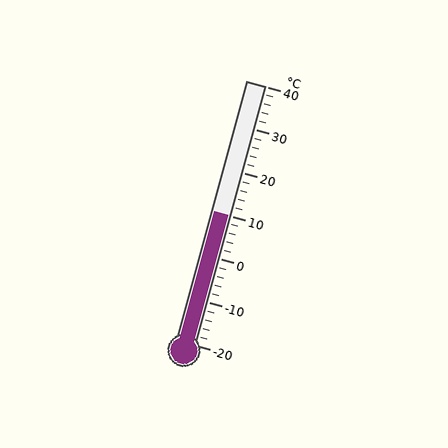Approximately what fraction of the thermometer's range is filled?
The thermometer is filled to approximately 50% of its range.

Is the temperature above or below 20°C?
The temperature is below 20°C.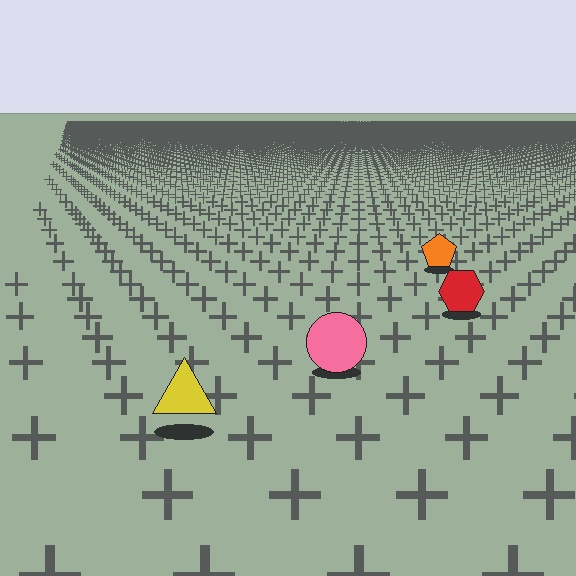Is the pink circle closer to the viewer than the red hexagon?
Yes. The pink circle is closer — you can tell from the texture gradient: the ground texture is coarser near it.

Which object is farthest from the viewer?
The orange pentagon is farthest from the viewer. It appears smaller and the ground texture around it is denser.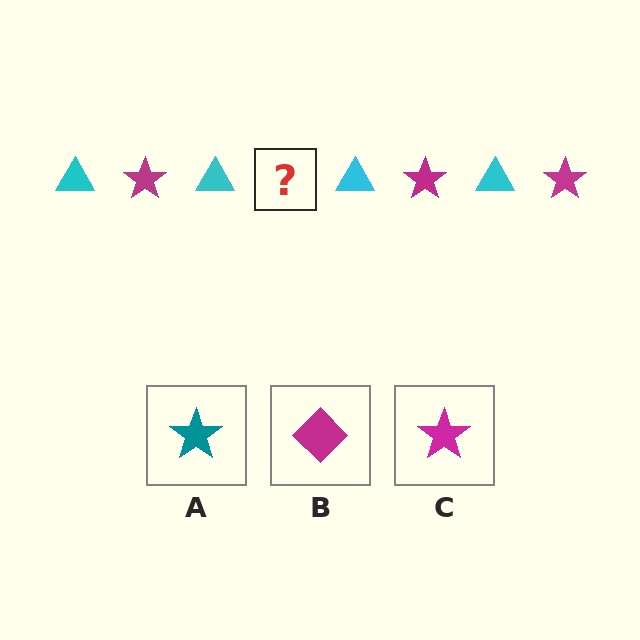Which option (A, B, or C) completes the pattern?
C.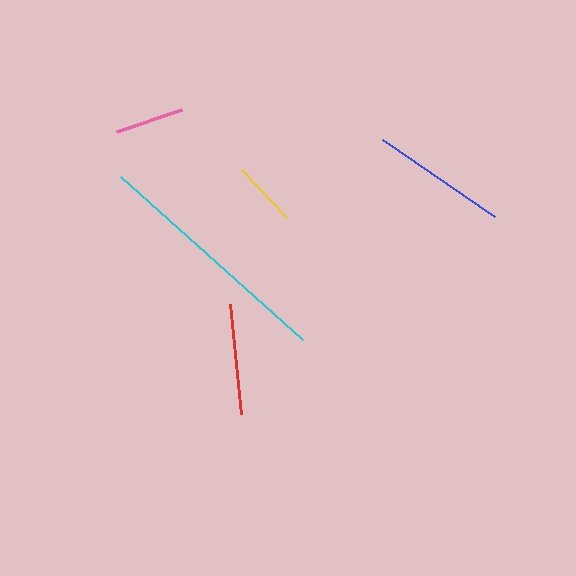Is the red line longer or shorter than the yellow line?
The red line is longer than the yellow line.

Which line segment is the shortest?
The yellow line is the shortest at approximately 66 pixels.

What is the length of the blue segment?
The blue segment is approximately 135 pixels long.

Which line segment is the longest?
The cyan line is the longest at approximately 244 pixels.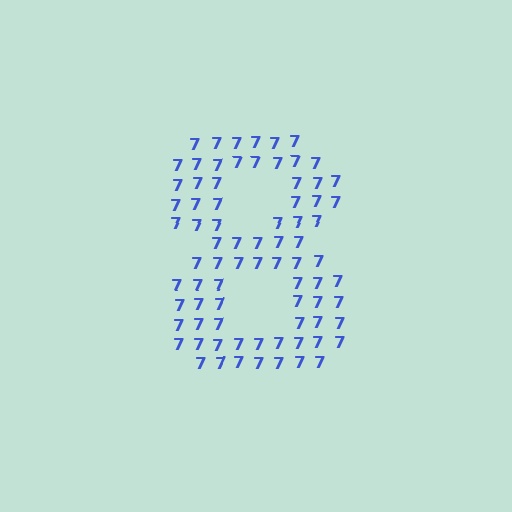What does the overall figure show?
The overall figure shows the digit 8.